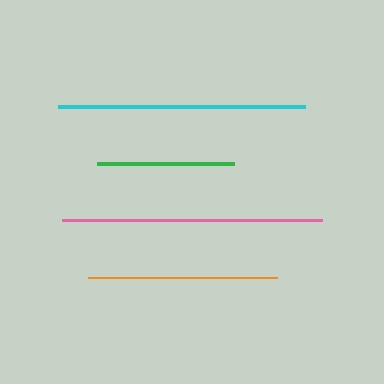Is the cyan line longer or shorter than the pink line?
The pink line is longer than the cyan line.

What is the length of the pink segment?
The pink segment is approximately 260 pixels long.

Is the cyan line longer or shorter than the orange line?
The cyan line is longer than the orange line.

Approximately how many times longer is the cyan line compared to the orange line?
The cyan line is approximately 1.3 times the length of the orange line.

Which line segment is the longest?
The pink line is the longest at approximately 260 pixels.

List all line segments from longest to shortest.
From longest to shortest: pink, cyan, orange, green.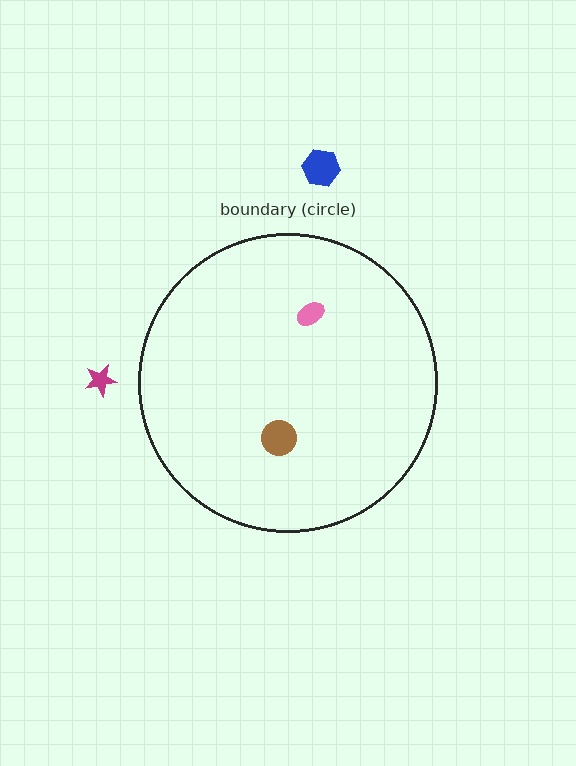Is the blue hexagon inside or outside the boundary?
Outside.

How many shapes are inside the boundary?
2 inside, 2 outside.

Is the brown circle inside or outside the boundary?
Inside.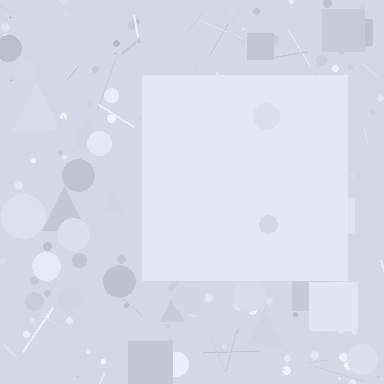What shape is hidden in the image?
A square is hidden in the image.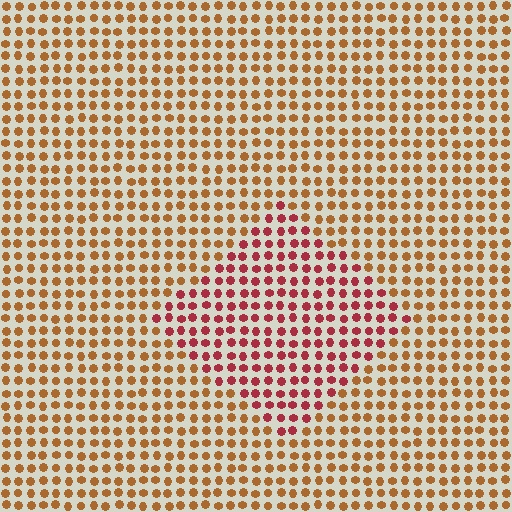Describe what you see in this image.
The image is filled with small brown elements in a uniform arrangement. A diamond-shaped region is visible where the elements are tinted to a slightly different hue, forming a subtle color boundary.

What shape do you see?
I see a diamond.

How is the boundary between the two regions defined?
The boundary is defined purely by a slight shift in hue (about 38 degrees). Spacing, size, and orientation are identical on both sides.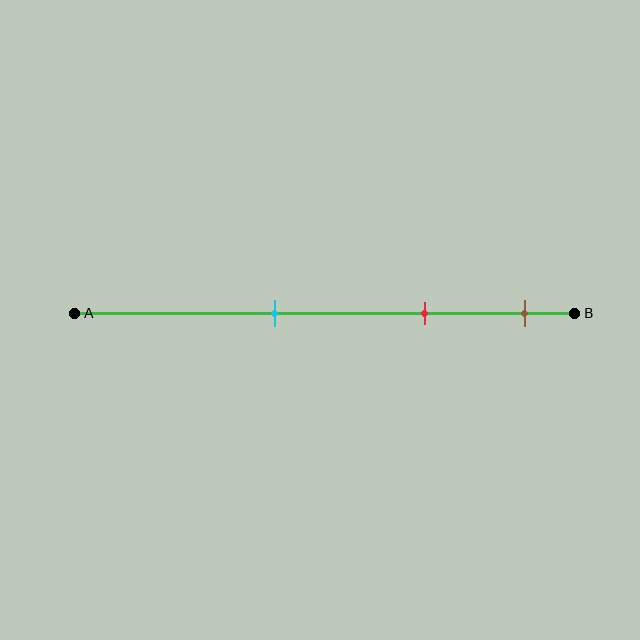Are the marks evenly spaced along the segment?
Yes, the marks are approximately evenly spaced.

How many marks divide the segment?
There are 3 marks dividing the segment.